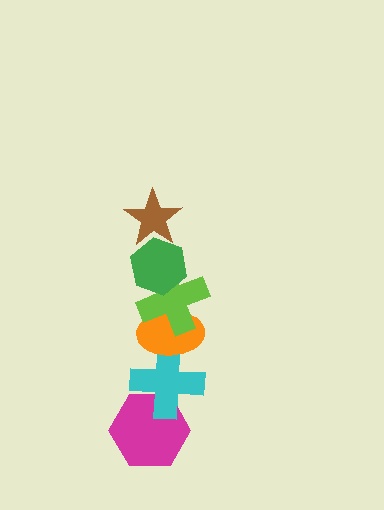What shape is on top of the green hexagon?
The brown star is on top of the green hexagon.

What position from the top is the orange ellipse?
The orange ellipse is 4th from the top.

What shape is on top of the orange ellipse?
The lime cross is on top of the orange ellipse.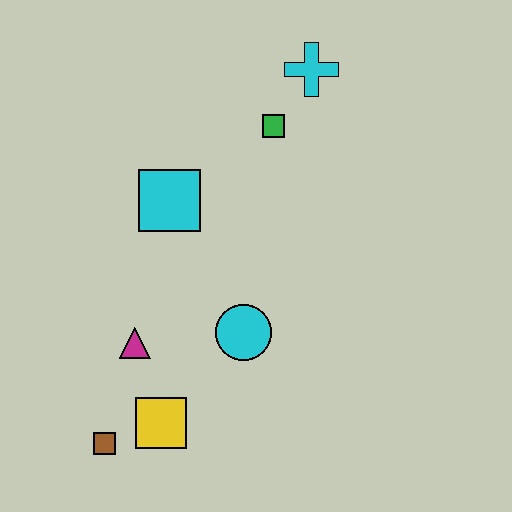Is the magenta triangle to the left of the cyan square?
Yes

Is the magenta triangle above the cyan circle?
No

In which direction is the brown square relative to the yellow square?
The brown square is to the left of the yellow square.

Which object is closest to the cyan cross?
The green square is closest to the cyan cross.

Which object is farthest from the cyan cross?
The brown square is farthest from the cyan cross.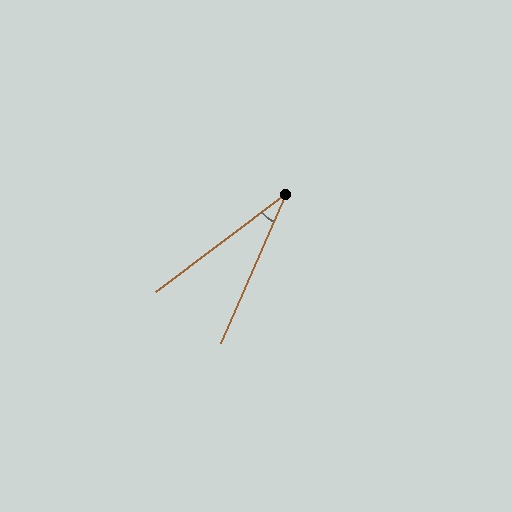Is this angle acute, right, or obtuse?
It is acute.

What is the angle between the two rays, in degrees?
Approximately 30 degrees.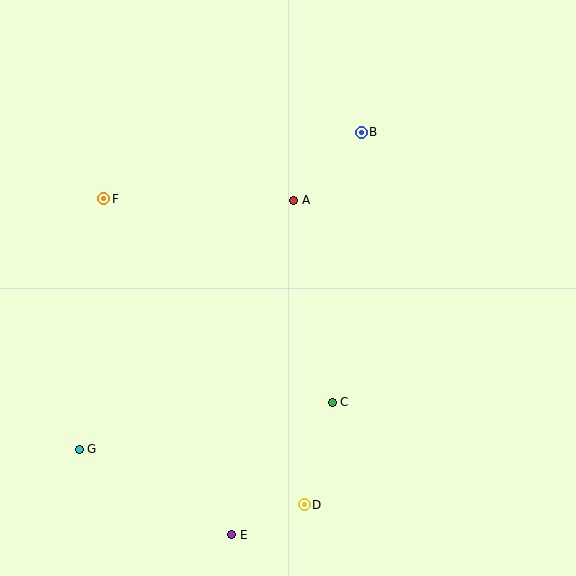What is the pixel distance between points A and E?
The distance between A and E is 340 pixels.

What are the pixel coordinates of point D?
Point D is at (304, 505).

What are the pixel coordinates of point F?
Point F is at (104, 199).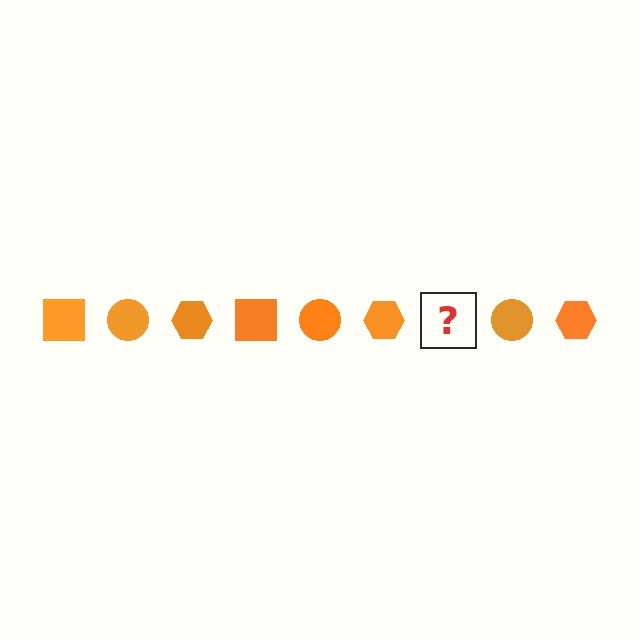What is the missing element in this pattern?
The missing element is an orange square.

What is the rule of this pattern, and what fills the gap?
The rule is that the pattern cycles through square, circle, hexagon shapes in orange. The gap should be filled with an orange square.